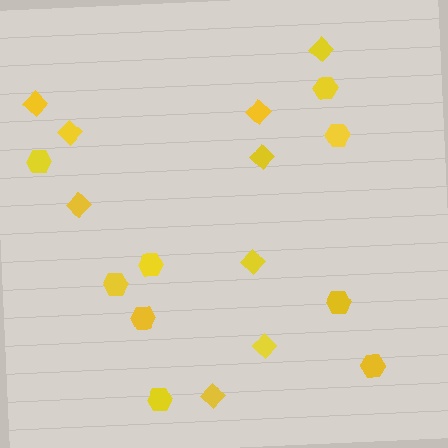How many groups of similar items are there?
There are 2 groups: one group of diamonds (9) and one group of hexagons (9).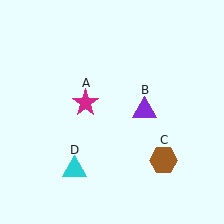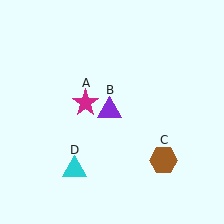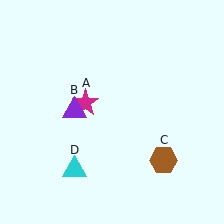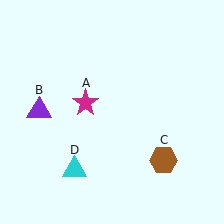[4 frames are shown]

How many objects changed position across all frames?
1 object changed position: purple triangle (object B).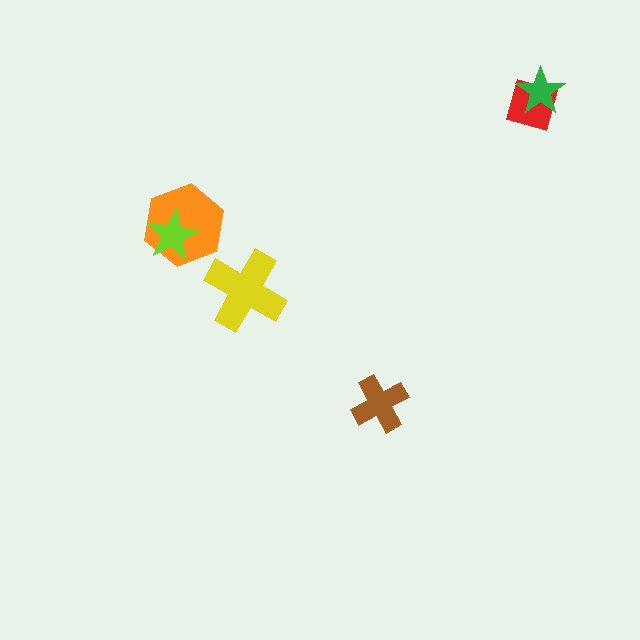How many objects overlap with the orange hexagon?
1 object overlaps with the orange hexagon.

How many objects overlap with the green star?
1 object overlaps with the green star.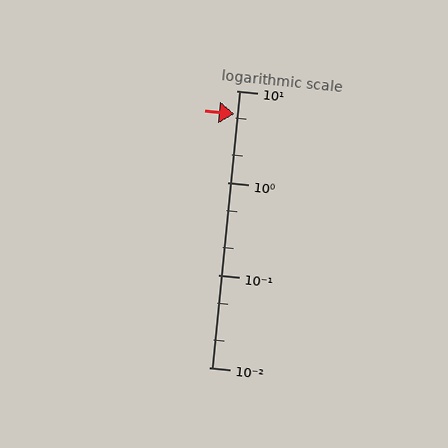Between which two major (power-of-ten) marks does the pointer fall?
The pointer is between 1 and 10.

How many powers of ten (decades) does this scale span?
The scale spans 3 decades, from 0.01 to 10.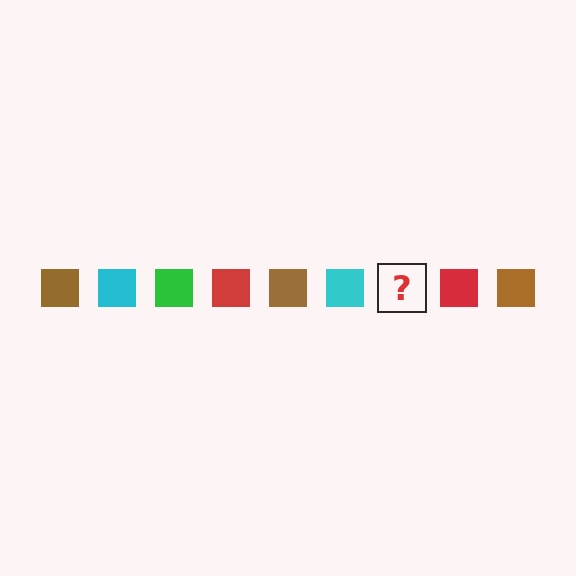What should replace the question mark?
The question mark should be replaced with a green square.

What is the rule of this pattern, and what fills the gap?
The rule is that the pattern cycles through brown, cyan, green, red squares. The gap should be filled with a green square.